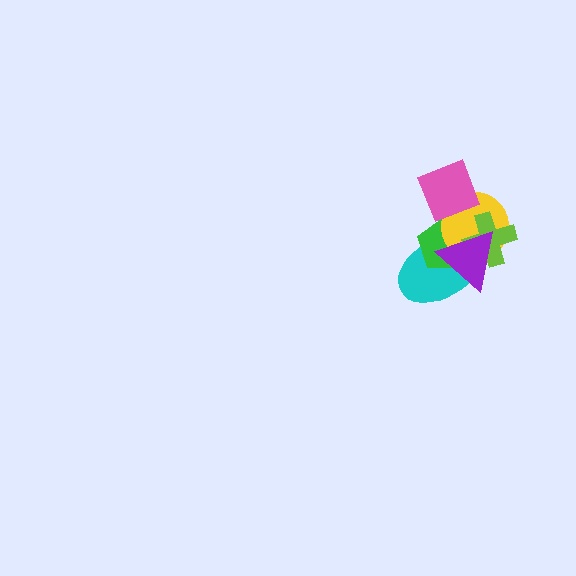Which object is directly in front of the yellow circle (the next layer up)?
The lime cross is directly in front of the yellow circle.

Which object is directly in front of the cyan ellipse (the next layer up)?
The green pentagon is directly in front of the cyan ellipse.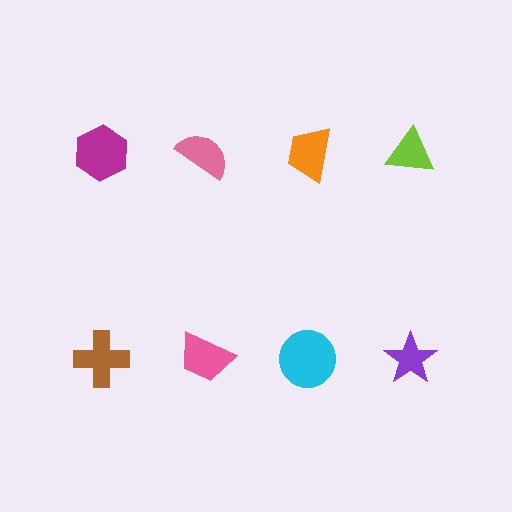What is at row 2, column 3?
A cyan circle.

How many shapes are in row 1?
4 shapes.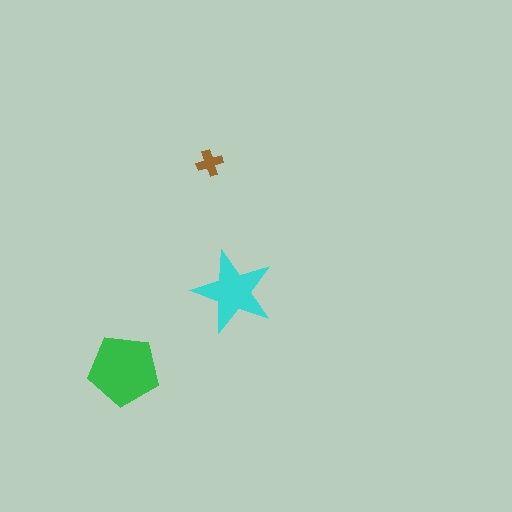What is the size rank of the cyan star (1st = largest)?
2nd.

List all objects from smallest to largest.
The brown cross, the cyan star, the green pentagon.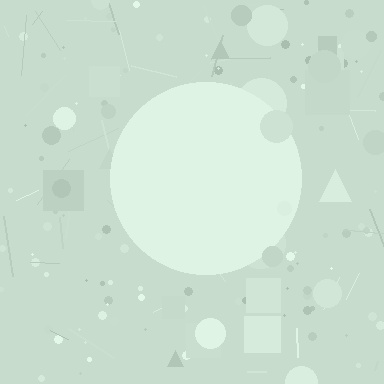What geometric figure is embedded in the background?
A circle is embedded in the background.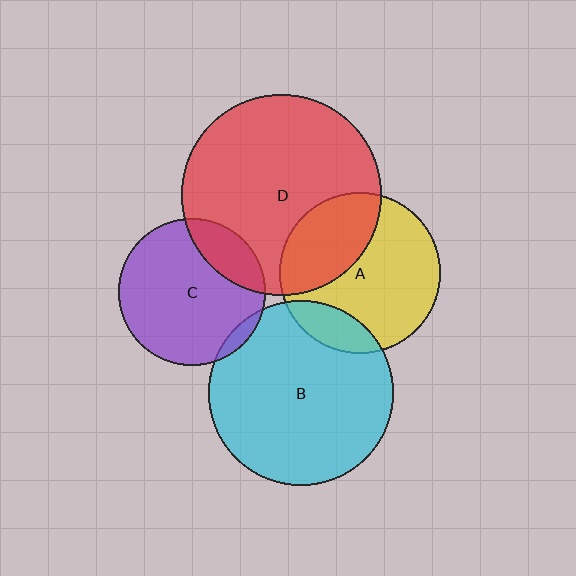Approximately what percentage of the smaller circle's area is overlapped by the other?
Approximately 15%.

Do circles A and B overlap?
Yes.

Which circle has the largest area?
Circle D (red).